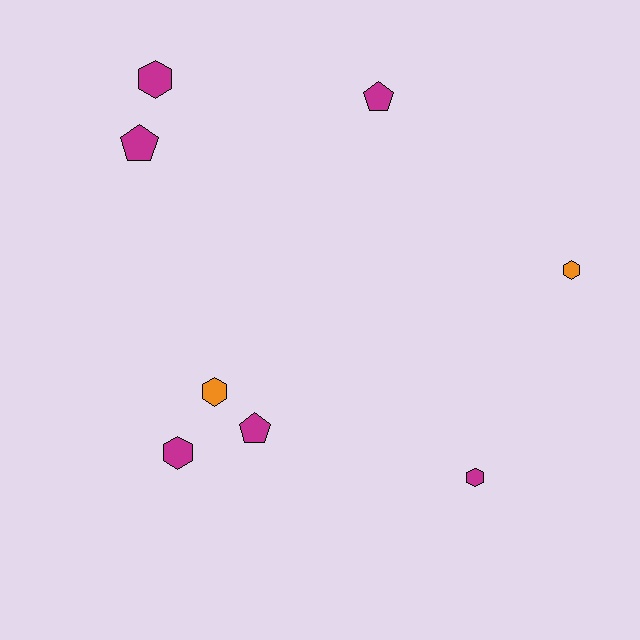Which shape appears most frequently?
Hexagon, with 5 objects.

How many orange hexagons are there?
There are 2 orange hexagons.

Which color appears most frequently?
Magenta, with 6 objects.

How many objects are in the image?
There are 8 objects.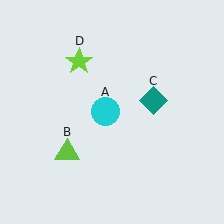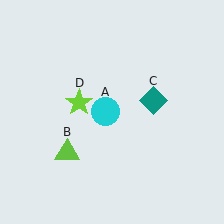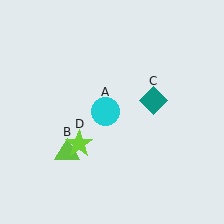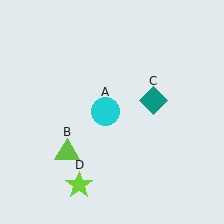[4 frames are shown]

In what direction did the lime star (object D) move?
The lime star (object D) moved down.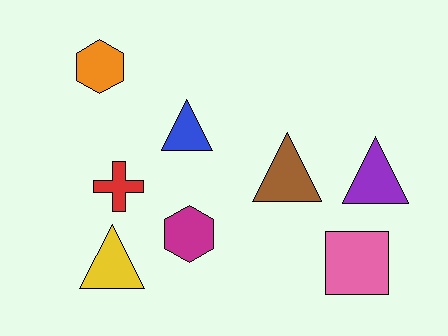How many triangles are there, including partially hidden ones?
There are 4 triangles.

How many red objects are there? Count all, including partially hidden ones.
There is 1 red object.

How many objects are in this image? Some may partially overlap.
There are 8 objects.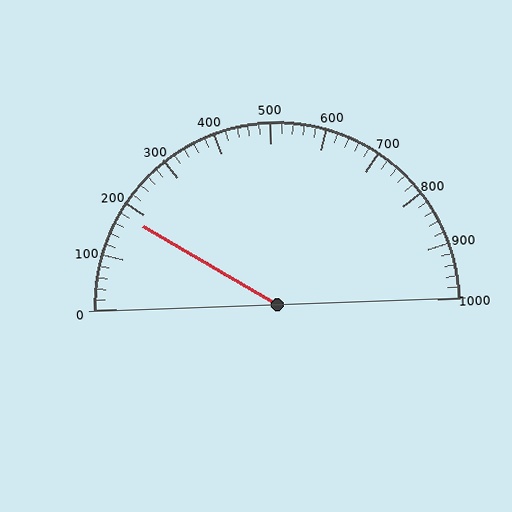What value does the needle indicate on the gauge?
The needle indicates approximately 180.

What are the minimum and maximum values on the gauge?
The gauge ranges from 0 to 1000.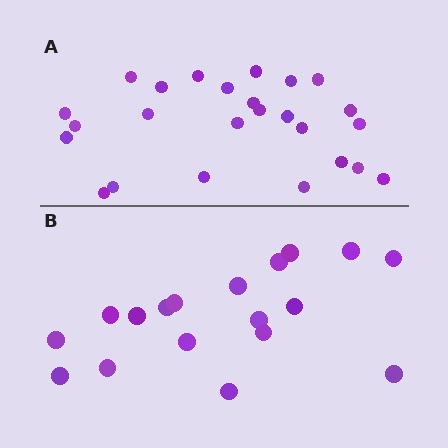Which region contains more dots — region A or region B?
Region A (the top region) has more dots.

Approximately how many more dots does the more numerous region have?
Region A has roughly 8 or so more dots than region B.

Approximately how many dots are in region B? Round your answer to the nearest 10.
About 20 dots. (The exact count is 18, which rounds to 20.)